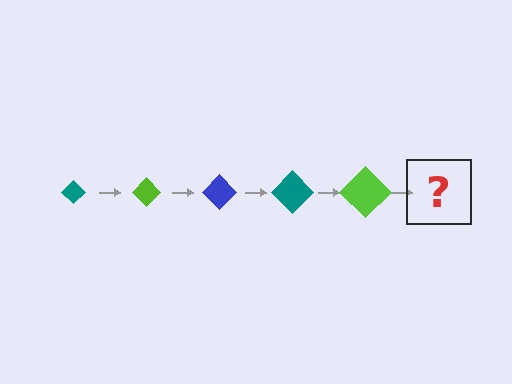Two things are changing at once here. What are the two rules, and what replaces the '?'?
The two rules are that the diamond grows larger each step and the color cycles through teal, lime, and blue. The '?' should be a blue diamond, larger than the previous one.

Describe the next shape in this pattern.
It should be a blue diamond, larger than the previous one.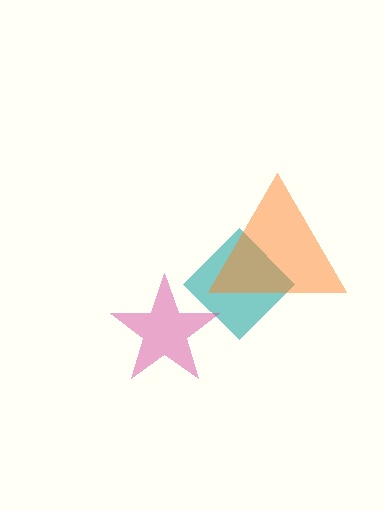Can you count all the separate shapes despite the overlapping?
Yes, there are 3 separate shapes.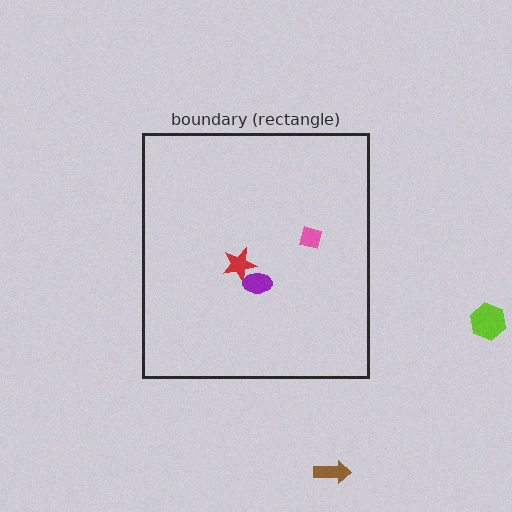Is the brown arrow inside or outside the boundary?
Outside.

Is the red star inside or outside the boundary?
Inside.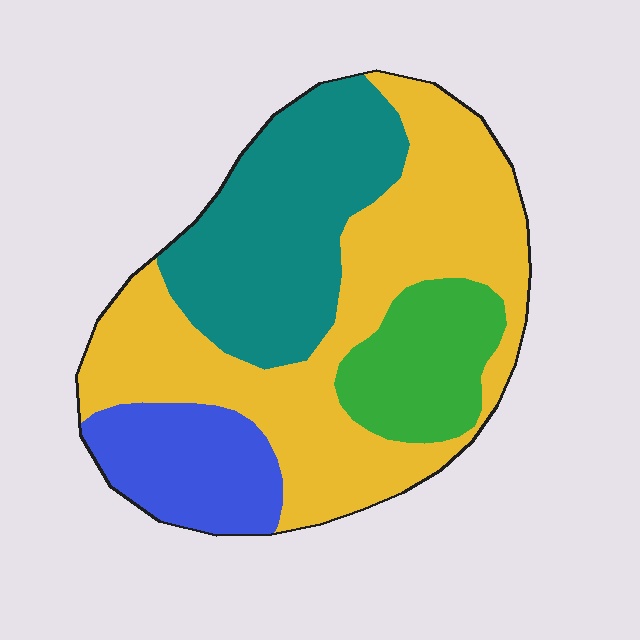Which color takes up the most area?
Yellow, at roughly 45%.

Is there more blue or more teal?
Teal.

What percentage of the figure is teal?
Teal covers around 30% of the figure.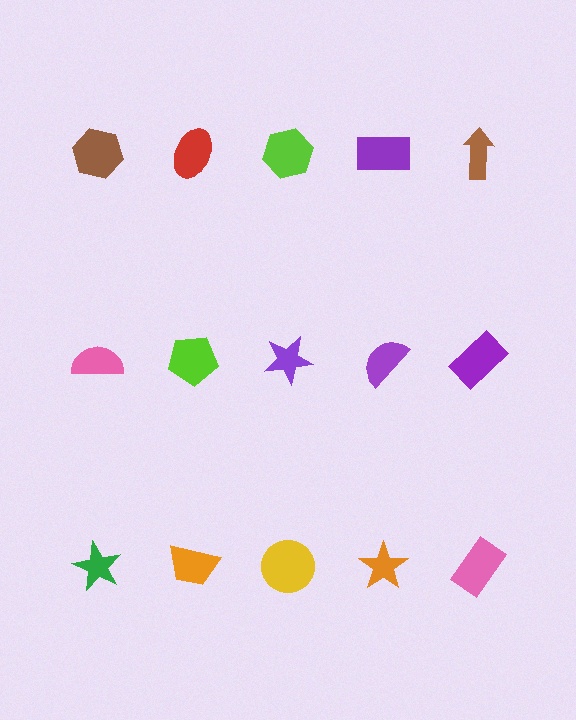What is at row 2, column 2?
A lime pentagon.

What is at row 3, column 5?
A pink rectangle.